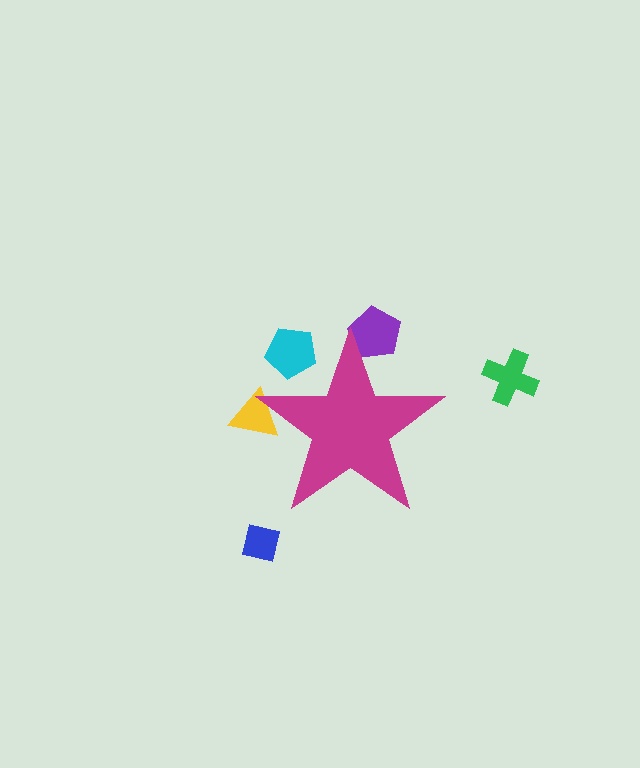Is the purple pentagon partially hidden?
Yes, the purple pentagon is partially hidden behind the magenta star.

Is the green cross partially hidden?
No, the green cross is fully visible.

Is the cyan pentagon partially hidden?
Yes, the cyan pentagon is partially hidden behind the magenta star.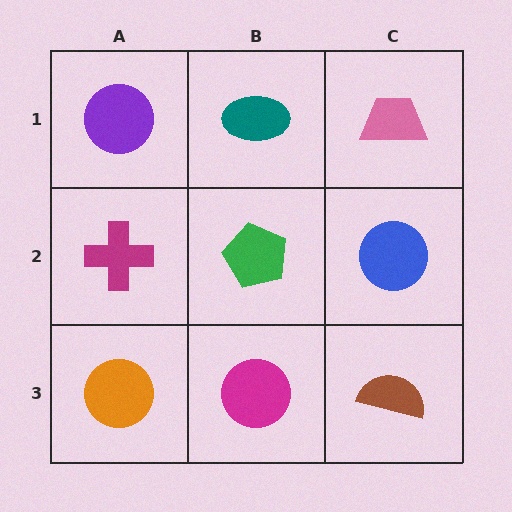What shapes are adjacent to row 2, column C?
A pink trapezoid (row 1, column C), a brown semicircle (row 3, column C), a green pentagon (row 2, column B).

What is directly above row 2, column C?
A pink trapezoid.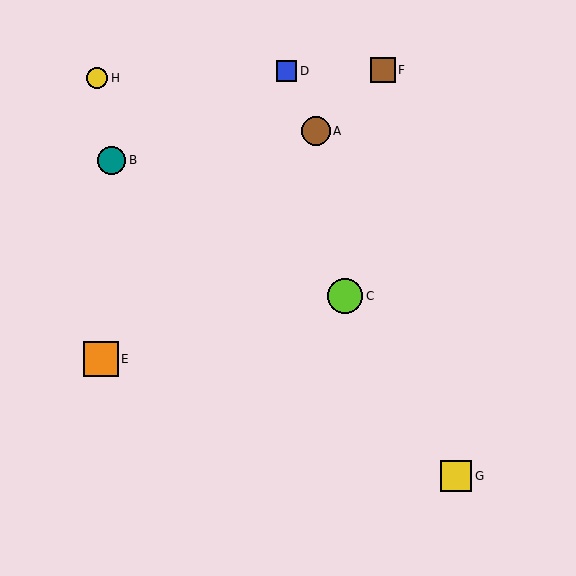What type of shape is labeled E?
Shape E is an orange square.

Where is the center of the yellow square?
The center of the yellow square is at (456, 476).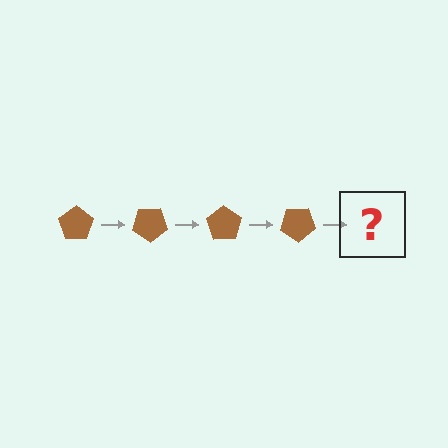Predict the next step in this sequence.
The next step is a brown pentagon rotated 140 degrees.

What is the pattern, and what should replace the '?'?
The pattern is that the pentagon rotates 35 degrees each step. The '?' should be a brown pentagon rotated 140 degrees.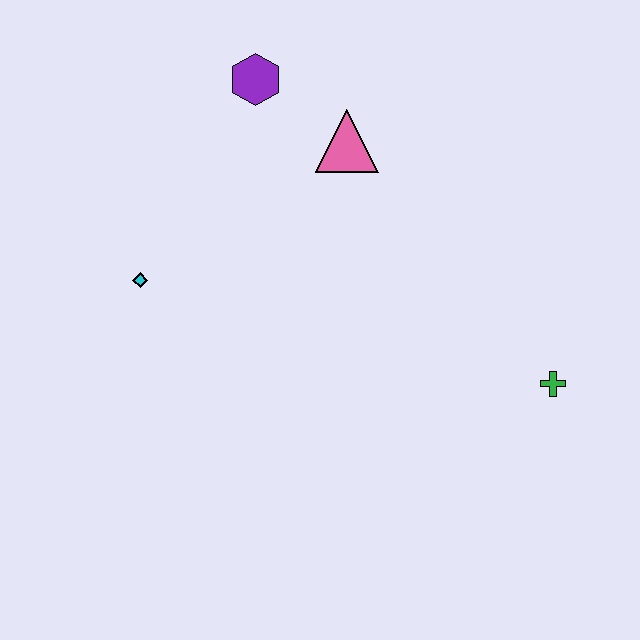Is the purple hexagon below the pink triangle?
No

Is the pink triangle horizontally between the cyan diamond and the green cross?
Yes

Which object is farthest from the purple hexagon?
The green cross is farthest from the purple hexagon.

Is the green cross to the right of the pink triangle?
Yes